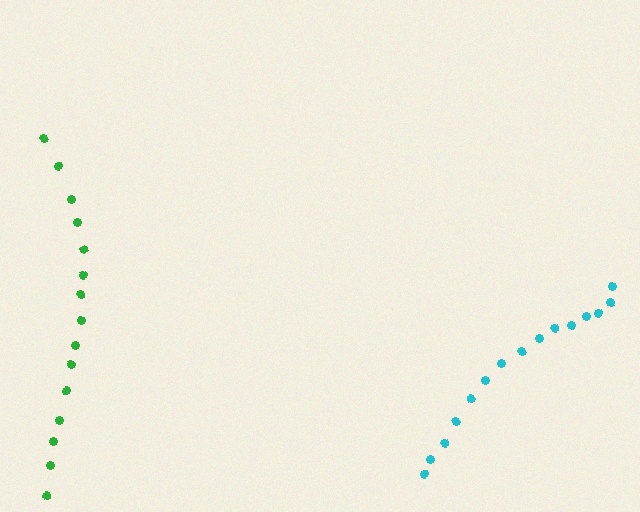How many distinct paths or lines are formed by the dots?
There are 2 distinct paths.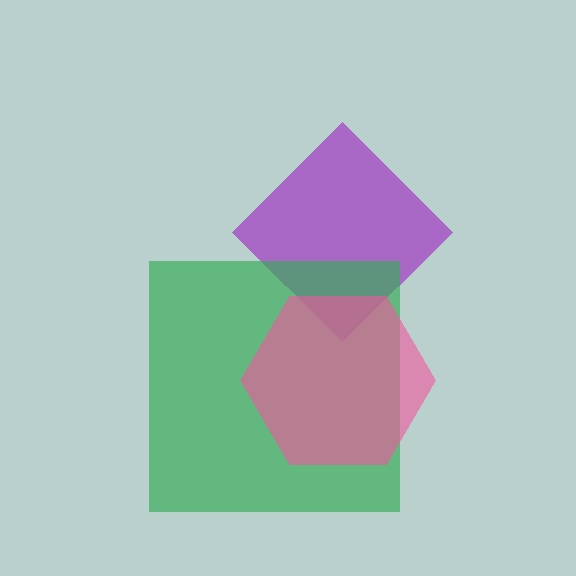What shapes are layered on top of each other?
The layered shapes are: a purple diamond, a green square, a pink hexagon.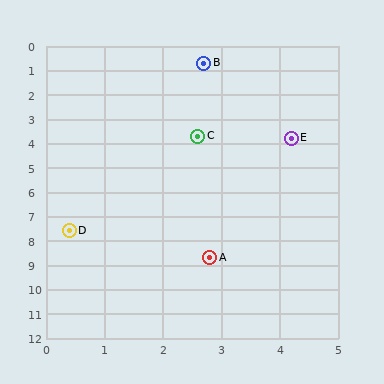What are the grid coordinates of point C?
Point C is at approximately (2.6, 3.7).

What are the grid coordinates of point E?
Point E is at approximately (4.2, 3.8).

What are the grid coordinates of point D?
Point D is at approximately (0.4, 7.6).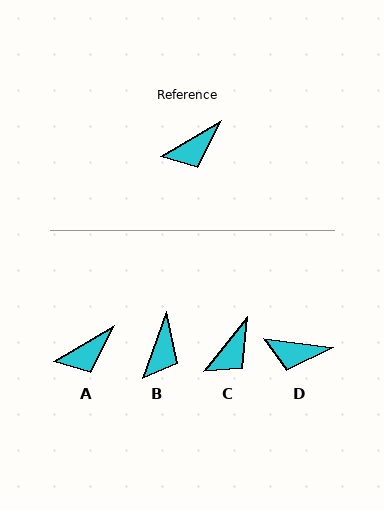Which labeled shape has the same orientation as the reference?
A.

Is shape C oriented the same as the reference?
No, it is off by about 21 degrees.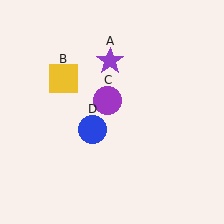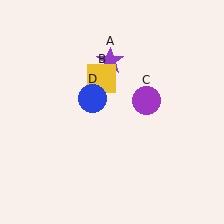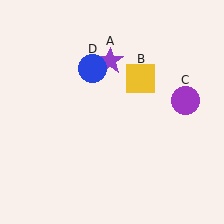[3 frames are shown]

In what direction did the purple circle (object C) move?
The purple circle (object C) moved right.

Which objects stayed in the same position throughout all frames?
Purple star (object A) remained stationary.